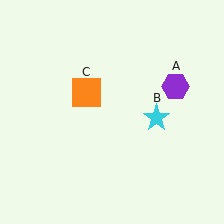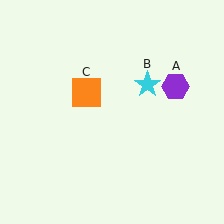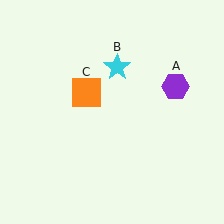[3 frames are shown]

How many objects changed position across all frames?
1 object changed position: cyan star (object B).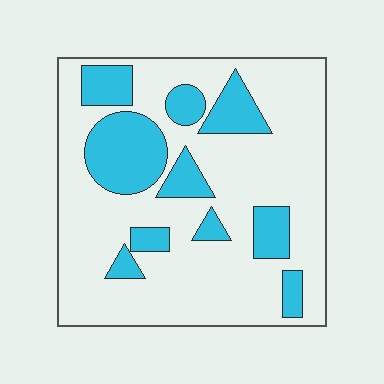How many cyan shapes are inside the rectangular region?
10.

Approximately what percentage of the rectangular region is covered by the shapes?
Approximately 25%.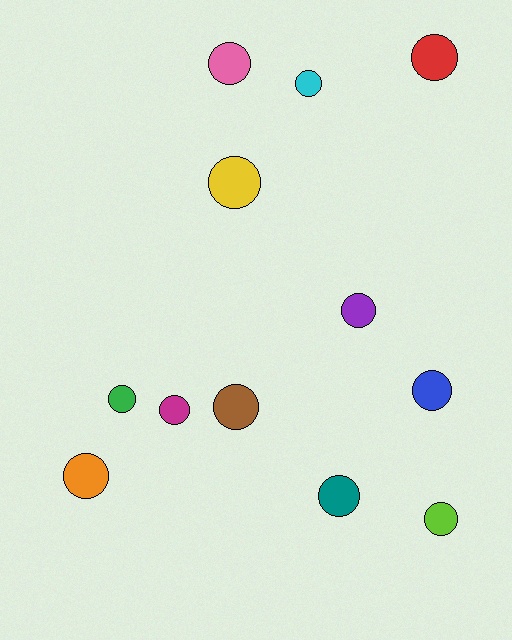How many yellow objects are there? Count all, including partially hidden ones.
There is 1 yellow object.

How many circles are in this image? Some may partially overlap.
There are 12 circles.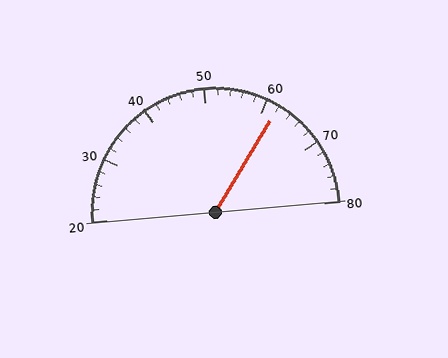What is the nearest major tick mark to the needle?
The nearest major tick mark is 60.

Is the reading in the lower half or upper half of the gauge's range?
The reading is in the upper half of the range (20 to 80).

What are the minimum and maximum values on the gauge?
The gauge ranges from 20 to 80.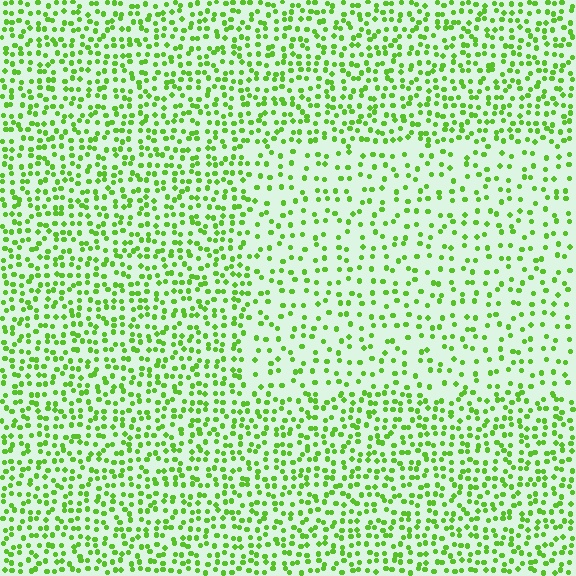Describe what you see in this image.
The image contains small lime elements arranged at two different densities. A rectangle-shaped region is visible where the elements are less densely packed than the surrounding area.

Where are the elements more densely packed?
The elements are more densely packed outside the rectangle boundary.